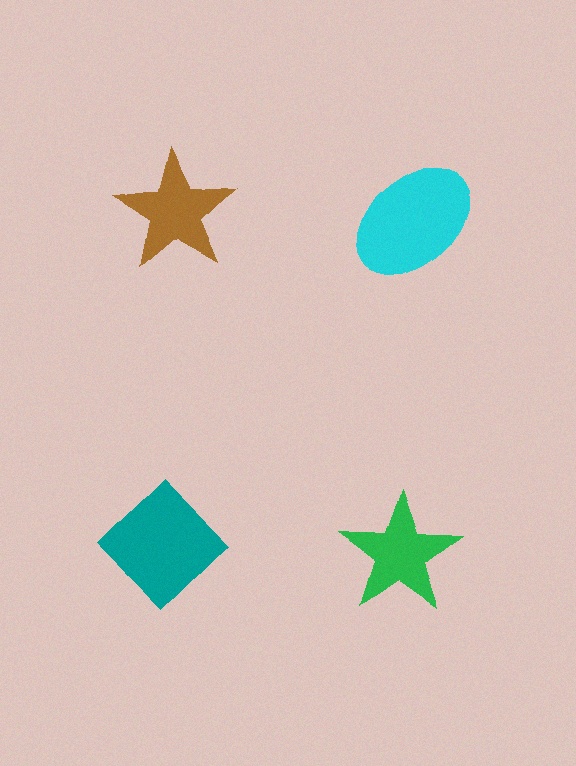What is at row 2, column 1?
A teal diamond.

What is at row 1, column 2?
A cyan ellipse.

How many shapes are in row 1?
2 shapes.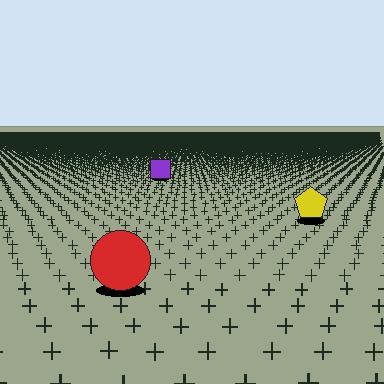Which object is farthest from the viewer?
The purple square is farthest from the viewer. It appears smaller and the ground texture around it is denser.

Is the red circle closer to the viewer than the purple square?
Yes. The red circle is closer — you can tell from the texture gradient: the ground texture is coarser near it.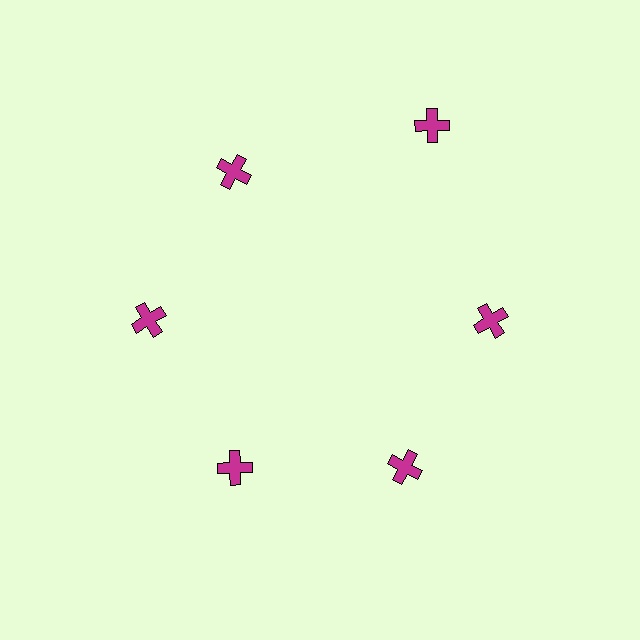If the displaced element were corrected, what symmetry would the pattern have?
It would have 6-fold rotational symmetry — the pattern would map onto itself every 60 degrees.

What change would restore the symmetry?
The symmetry would be restored by moving it inward, back onto the ring so that all 6 crosses sit at equal angles and equal distance from the center.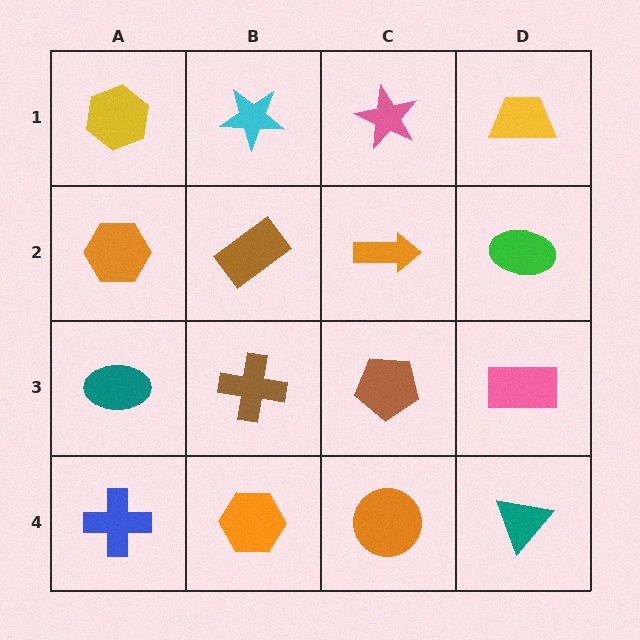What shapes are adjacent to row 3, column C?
An orange arrow (row 2, column C), an orange circle (row 4, column C), a brown cross (row 3, column B), a pink rectangle (row 3, column D).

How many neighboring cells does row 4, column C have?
3.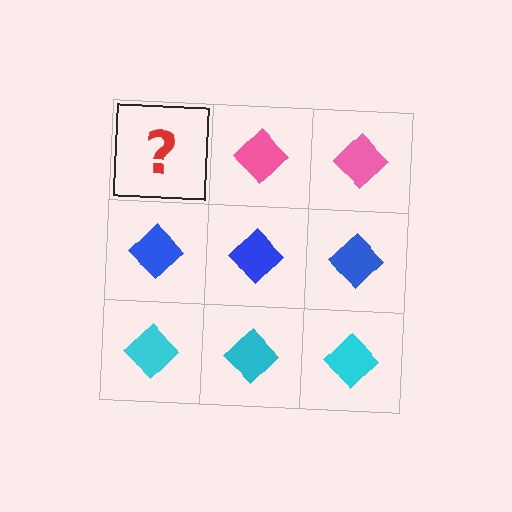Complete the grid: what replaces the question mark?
The question mark should be replaced with a pink diamond.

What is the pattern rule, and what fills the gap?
The rule is that each row has a consistent color. The gap should be filled with a pink diamond.